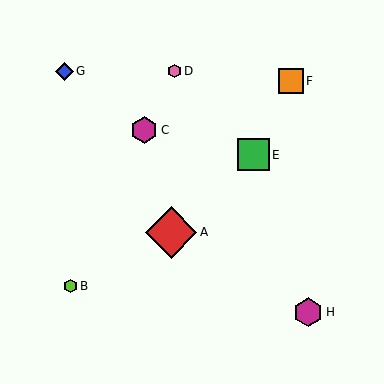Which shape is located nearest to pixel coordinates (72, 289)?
The lime hexagon (labeled B) at (71, 286) is nearest to that location.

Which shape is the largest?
The red diamond (labeled A) is the largest.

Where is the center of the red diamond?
The center of the red diamond is at (171, 232).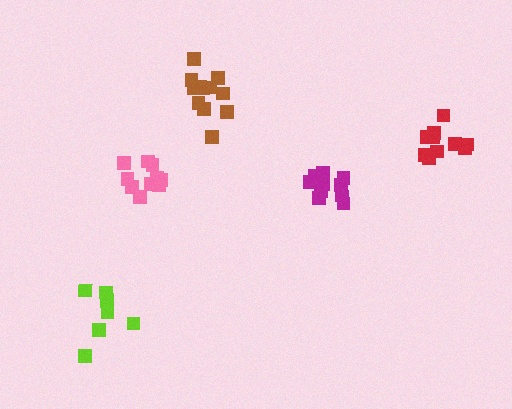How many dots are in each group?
Group 1: 11 dots, Group 2: 10 dots, Group 3: 12 dots, Group 4: 8 dots, Group 5: 10 dots (51 total).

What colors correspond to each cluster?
The clusters are colored: red, pink, brown, lime, magenta.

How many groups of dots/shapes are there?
There are 5 groups.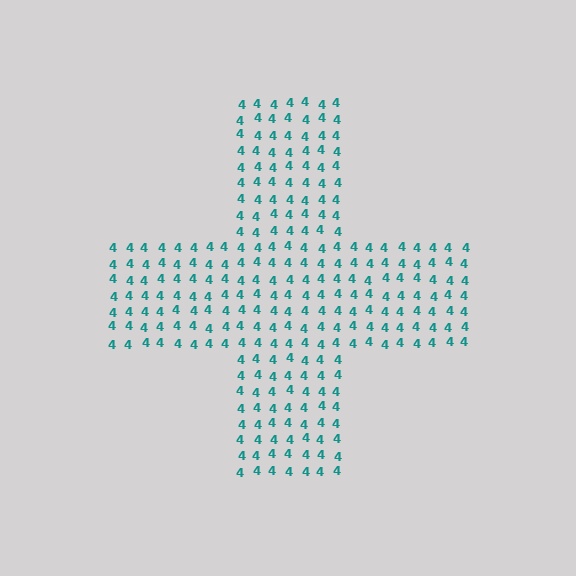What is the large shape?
The large shape is a cross.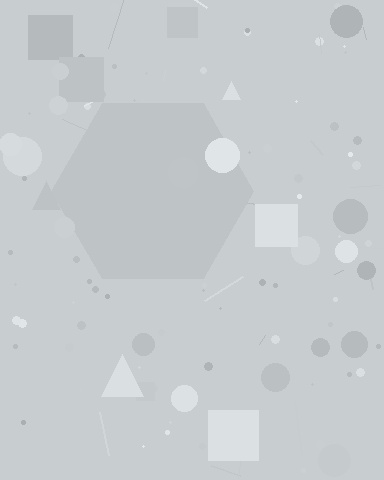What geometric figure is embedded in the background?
A hexagon is embedded in the background.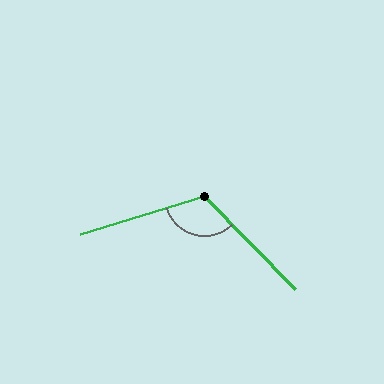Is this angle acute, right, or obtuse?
It is obtuse.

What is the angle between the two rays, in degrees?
Approximately 117 degrees.